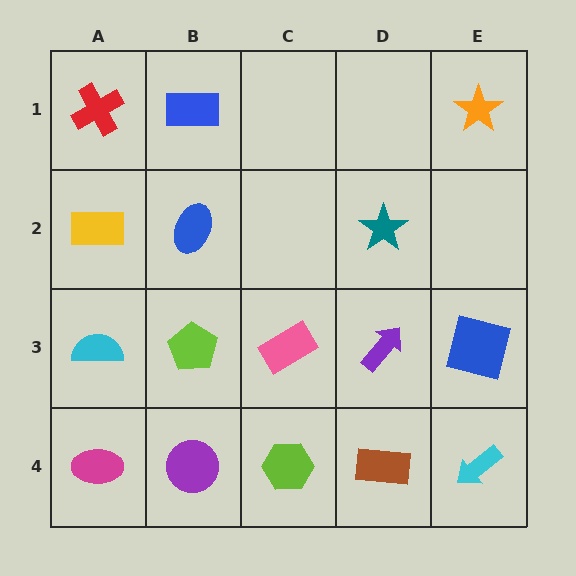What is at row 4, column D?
A brown rectangle.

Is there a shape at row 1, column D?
No, that cell is empty.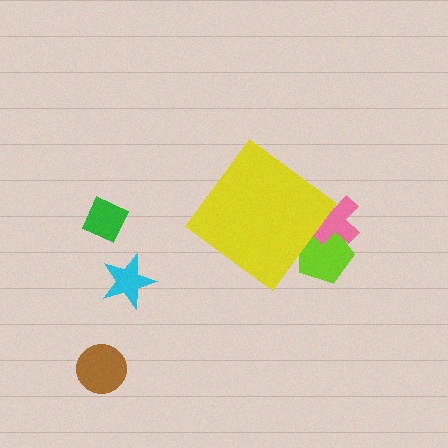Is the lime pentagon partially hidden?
Yes, the lime pentagon is partially hidden behind the yellow diamond.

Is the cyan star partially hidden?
No, the cyan star is fully visible.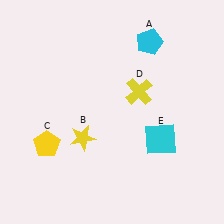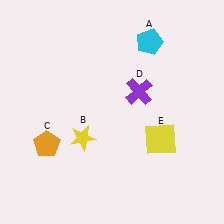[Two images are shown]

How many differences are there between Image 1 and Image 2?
There are 3 differences between the two images.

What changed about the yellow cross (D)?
In Image 1, D is yellow. In Image 2, it changed to purple.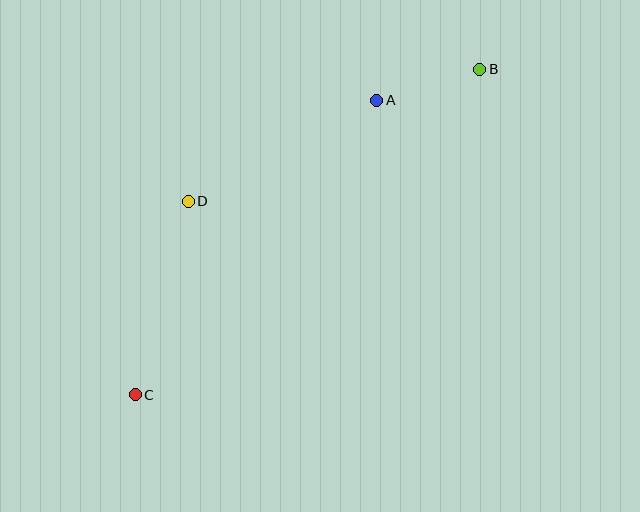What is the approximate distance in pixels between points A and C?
The distance between A and C is approximately 381 pixels.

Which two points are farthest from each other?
Points B and C are farthest from each other.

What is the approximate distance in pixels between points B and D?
The distance between B and D is approximately 320 pixels.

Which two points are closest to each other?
Points A and B are closest to each other.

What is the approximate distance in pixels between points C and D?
The distance between C and D is approximately 200 pixels.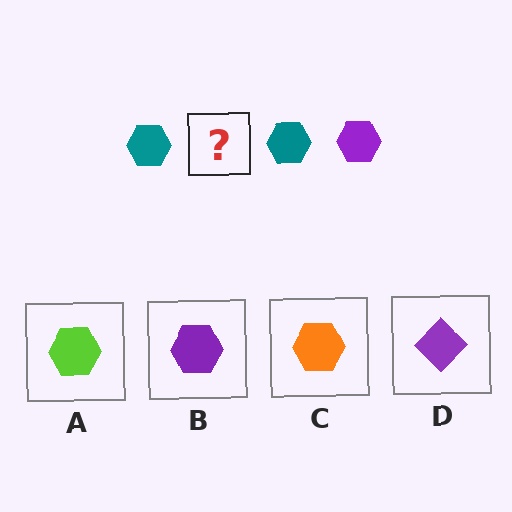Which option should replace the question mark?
Option B.